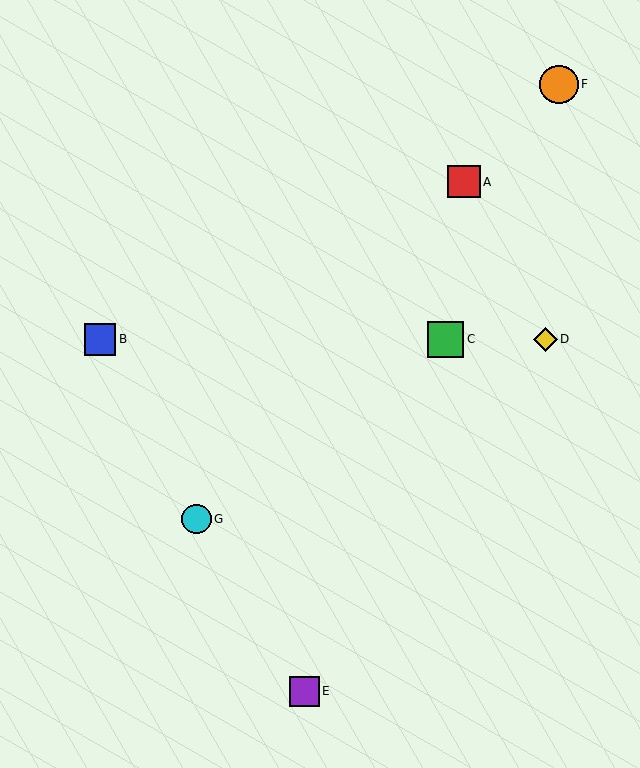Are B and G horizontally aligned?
No, B is at y≈339 and G is at y≈519.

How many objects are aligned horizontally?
3 objects (B, C, D) are aligned horizontally.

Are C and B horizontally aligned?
Yes, both are at y≈339.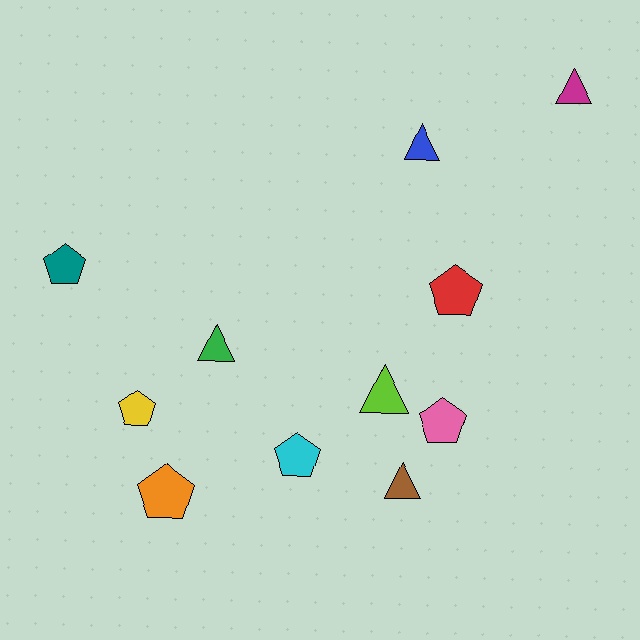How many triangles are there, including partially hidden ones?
There are 5 triangles.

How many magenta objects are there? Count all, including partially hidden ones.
There is 1 magenta object.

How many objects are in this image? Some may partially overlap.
There are 11 objects.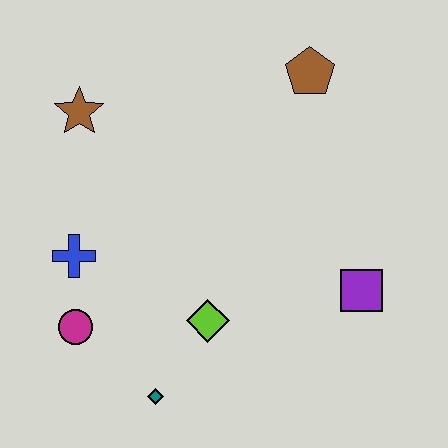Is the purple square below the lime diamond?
No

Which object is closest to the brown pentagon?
The purple square is closest to the brown pentagon.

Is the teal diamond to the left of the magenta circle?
No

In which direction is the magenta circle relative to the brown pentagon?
The magenta circle is below the brown pentagon.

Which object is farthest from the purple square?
The brown star is farthest from the purple square.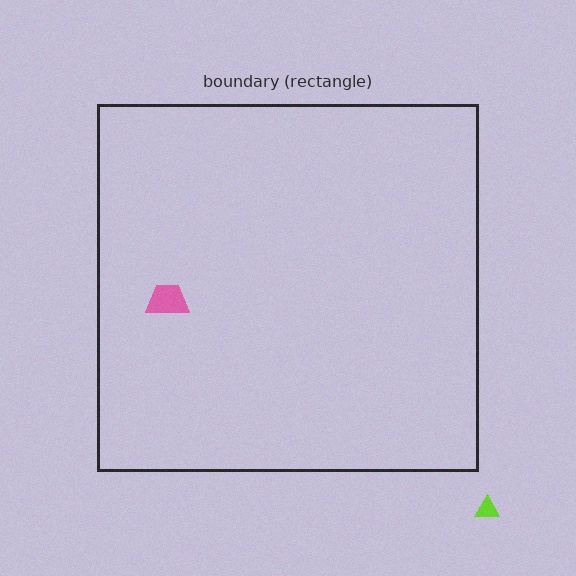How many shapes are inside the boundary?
1 inside, 1 outside.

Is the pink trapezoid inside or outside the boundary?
Inside.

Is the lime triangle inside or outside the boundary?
Outside.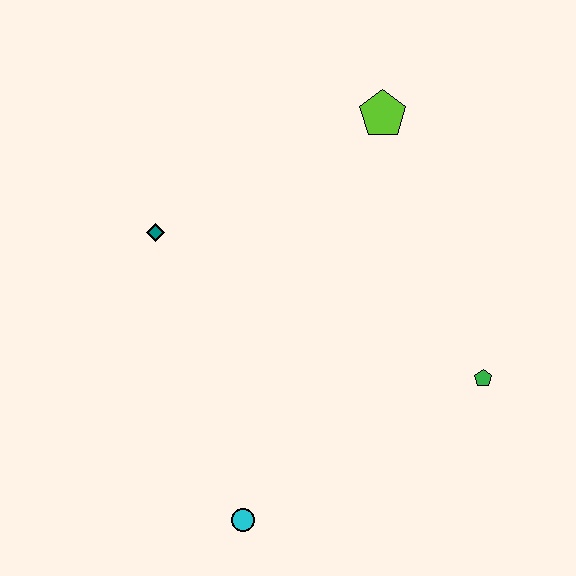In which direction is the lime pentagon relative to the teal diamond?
The lime pentagon is to the right of the teal diamond.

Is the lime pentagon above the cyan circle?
Yes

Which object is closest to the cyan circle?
The green pentagon is closest to the cyan circle.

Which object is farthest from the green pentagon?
The teal diamond is farthest from the green pentagon.